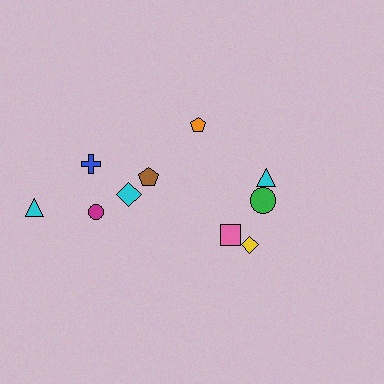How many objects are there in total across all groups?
There are 10 objects.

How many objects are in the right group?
There are 4 objects.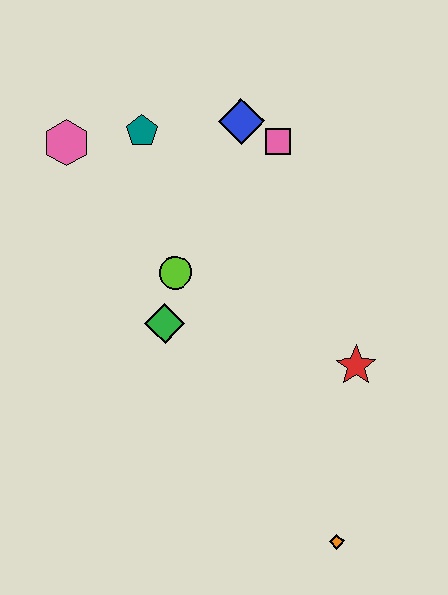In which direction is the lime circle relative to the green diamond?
The lime circle is above the green diamond.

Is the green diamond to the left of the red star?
Yes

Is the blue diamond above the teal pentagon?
Yes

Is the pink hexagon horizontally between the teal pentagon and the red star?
No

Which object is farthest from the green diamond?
The orange diamond is farthest from the green diamond.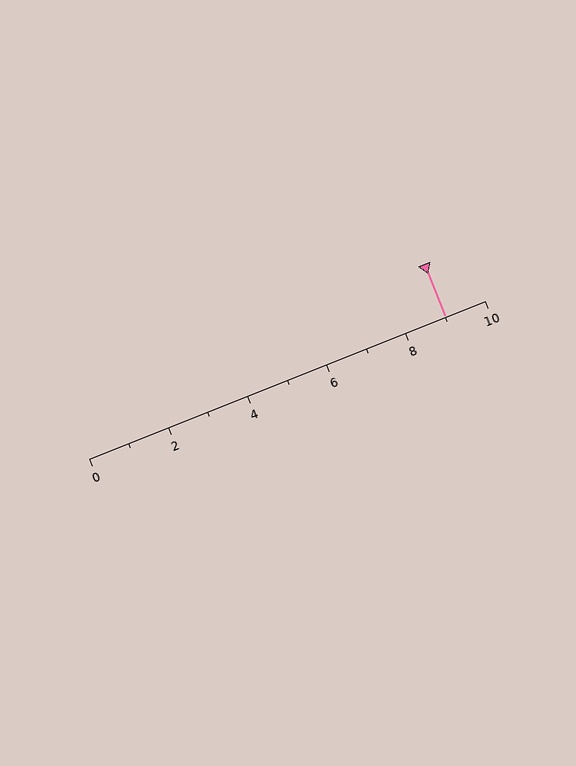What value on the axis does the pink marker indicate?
The marker indicates approximately 9.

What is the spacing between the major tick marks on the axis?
The major ticks are spaced 2 apart.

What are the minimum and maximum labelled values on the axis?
The axis runs from 0 to 10.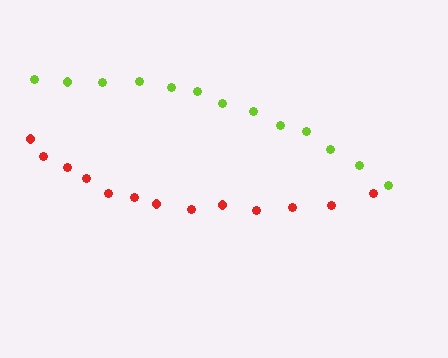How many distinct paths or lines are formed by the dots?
There are 2 distinct paths.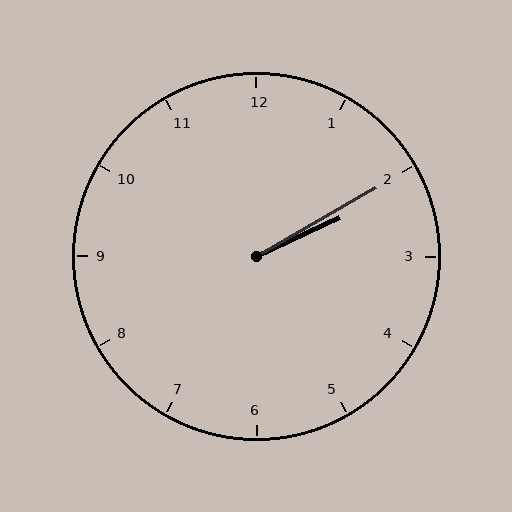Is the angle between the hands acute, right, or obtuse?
It is acute.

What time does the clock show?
2:10.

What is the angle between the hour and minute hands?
Approximately 5 degrees.